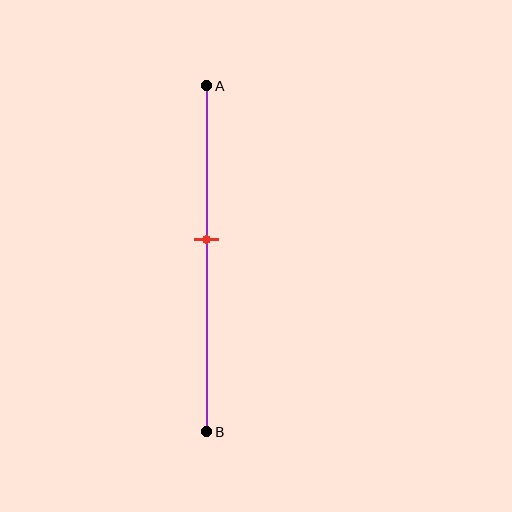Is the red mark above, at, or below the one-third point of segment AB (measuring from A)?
The red mark is below the one-third point of segment AB.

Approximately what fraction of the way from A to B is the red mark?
The red mark is approximately 45% of the way from A to B.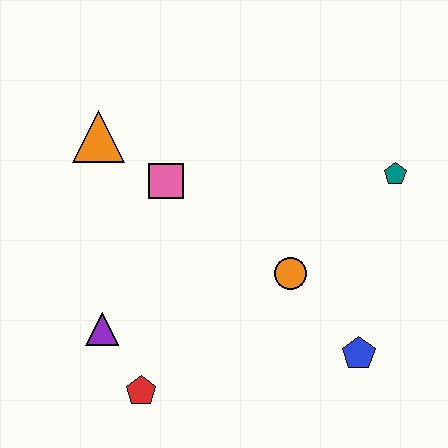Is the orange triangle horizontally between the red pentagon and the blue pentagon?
No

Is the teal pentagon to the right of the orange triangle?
Yes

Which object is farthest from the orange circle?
The orange triangle is farthest from the orange circle.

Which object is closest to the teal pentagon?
The orange circle is closest to the teal pentagon.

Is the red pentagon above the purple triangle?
No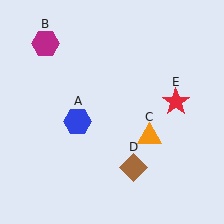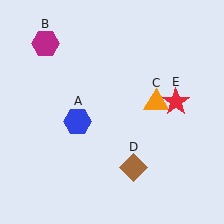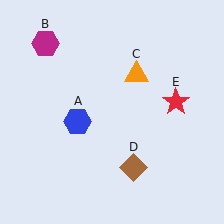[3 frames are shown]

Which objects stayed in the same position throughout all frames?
Blue hexagon (object A) and magenta hexagon (object B) and brown diamond (object D) and red star (object E) remained stationary.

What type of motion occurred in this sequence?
The orange triangle (object C) rotated counterclockwise around the center of the scene.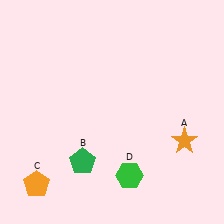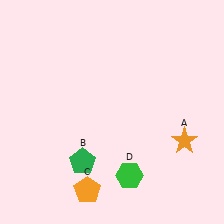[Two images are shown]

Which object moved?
The orange pentagon (C) moved right.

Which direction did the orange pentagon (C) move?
The orange pentagon (C) moved right.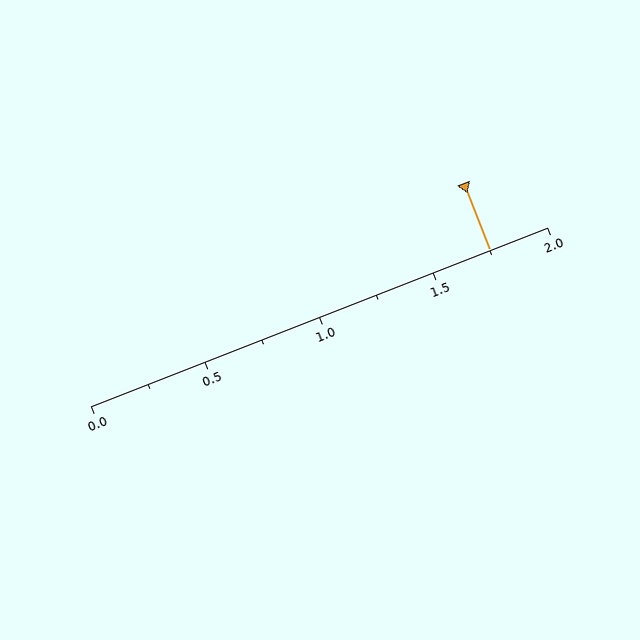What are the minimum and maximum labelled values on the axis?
The axis runs from 0.0 to 2.0.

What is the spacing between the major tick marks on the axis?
The major ticks are spaced 0.5 apart.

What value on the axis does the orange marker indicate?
The marker indicates approximately 1.75.